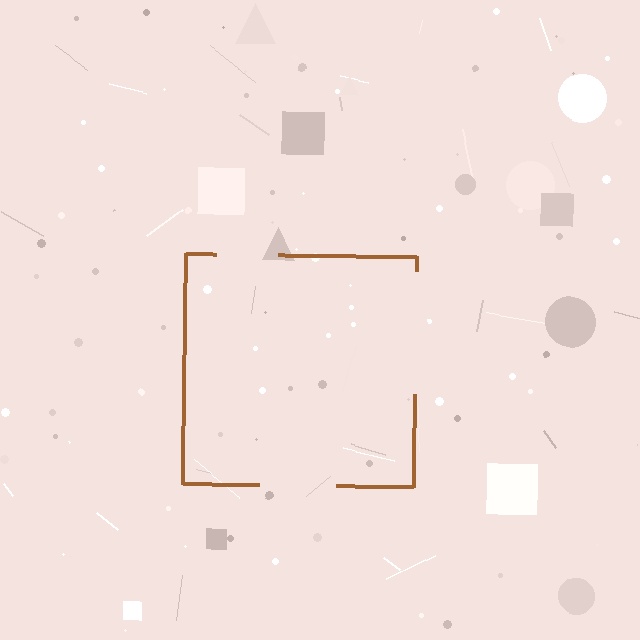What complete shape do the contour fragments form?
The contour fragments form a square.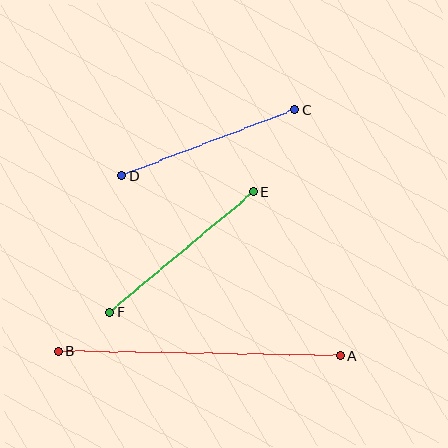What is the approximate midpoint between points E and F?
The midpoint is at approximately (182, 252) pixels.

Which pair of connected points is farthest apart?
Points A and B are farthest apart.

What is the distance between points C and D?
The distance is approximately 186 pixels.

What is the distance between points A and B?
The distance is approximately 282 pixels.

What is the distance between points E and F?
The distance is approximately 188 pixels.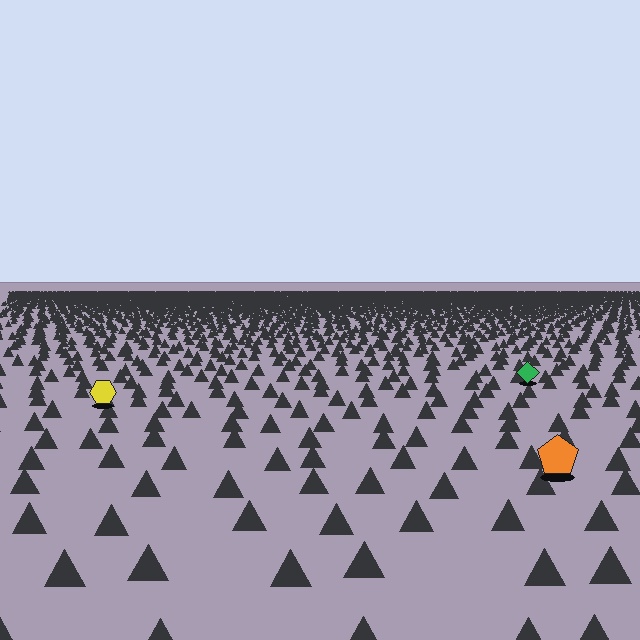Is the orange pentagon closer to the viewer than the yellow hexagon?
Yes. The orange pentagon is closer — you can tell from the texture gradient: the ground texture is coarser near it.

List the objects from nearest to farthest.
From nearest to farthest: the orange pentagon, the yellow hexagon, the green diamond.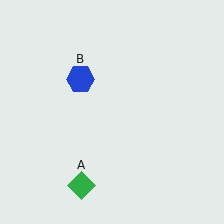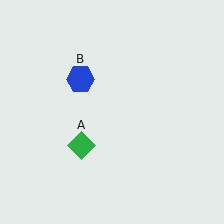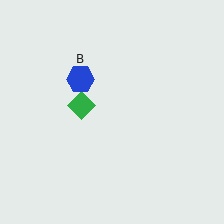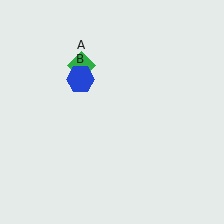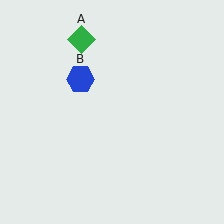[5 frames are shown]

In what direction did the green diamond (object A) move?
The green diamond (object A) moved up.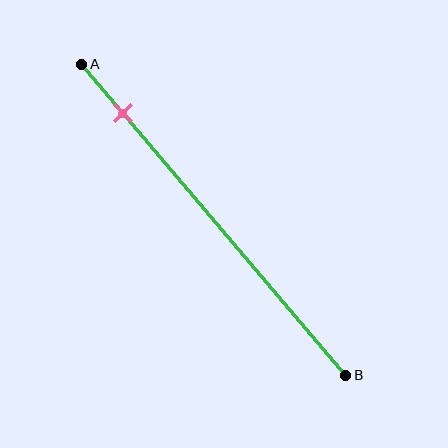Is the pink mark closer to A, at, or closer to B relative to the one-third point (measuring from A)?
The pink mark is closer to point A than the one-third point of segment AB.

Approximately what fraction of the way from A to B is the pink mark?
The pink mark is approximately 15% of the way from A to B.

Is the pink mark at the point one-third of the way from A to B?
No, the mark is at about 15% from A, not at the 33% one-third point.